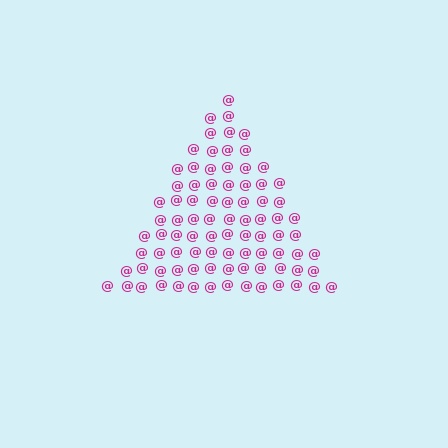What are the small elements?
The small elements are at signs.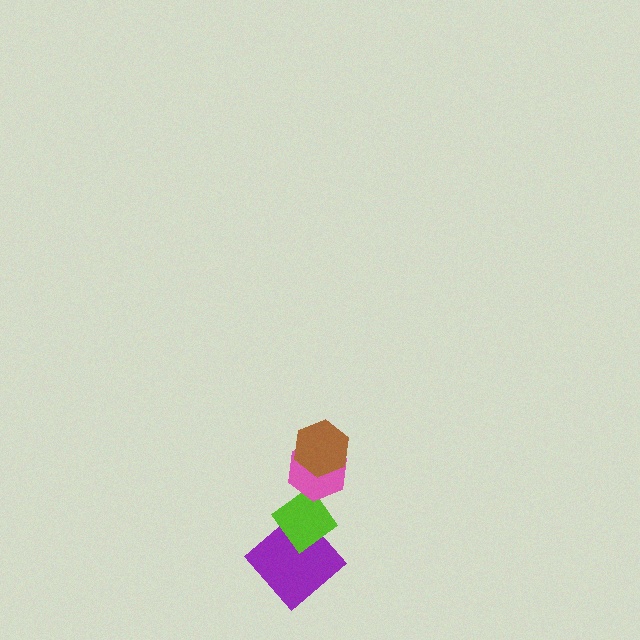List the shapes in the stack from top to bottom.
From top to bottom: the brown hexagon, the pink hexagon, the lime diamond, the purple diamond.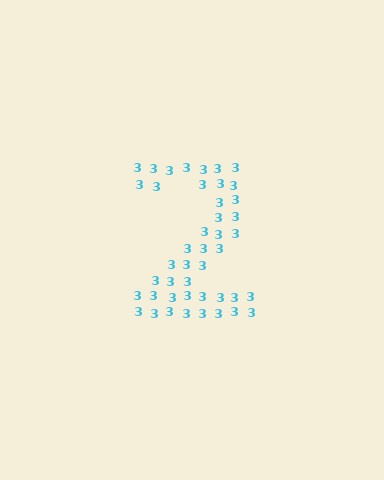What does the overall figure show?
The overall figure shows the digit 2.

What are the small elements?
The small elements are digit 3's.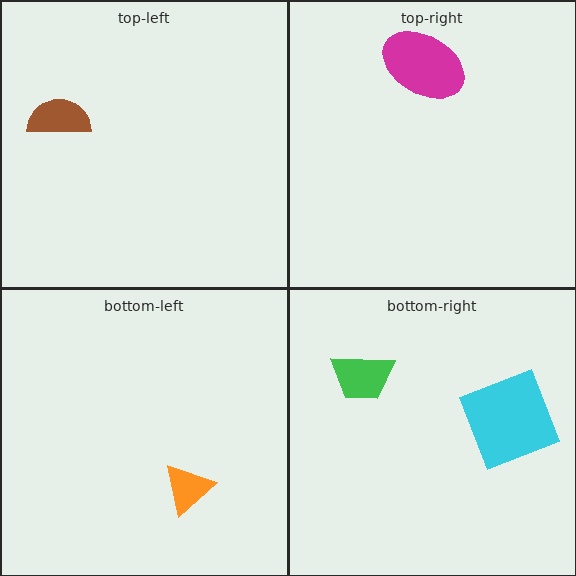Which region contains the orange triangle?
The bottom-left region.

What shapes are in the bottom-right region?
The cyan square, the green trapezoid.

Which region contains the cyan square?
The bottom-right region.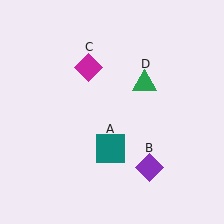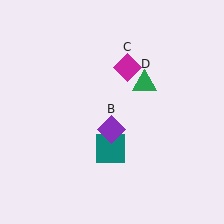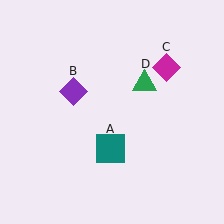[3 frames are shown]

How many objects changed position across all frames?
2 objects changed position: purple diamond (object B), magenta diamond (object C).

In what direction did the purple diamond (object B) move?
The purple diamond (object B) moved up and to the left.